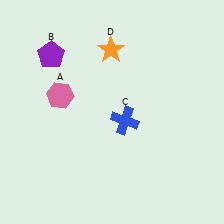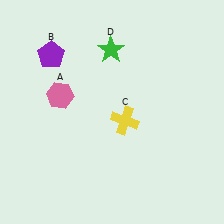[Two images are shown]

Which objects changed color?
C changed from blue to yellow. D changed from orange to green.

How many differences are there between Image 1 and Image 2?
There are 2 differences between the two images.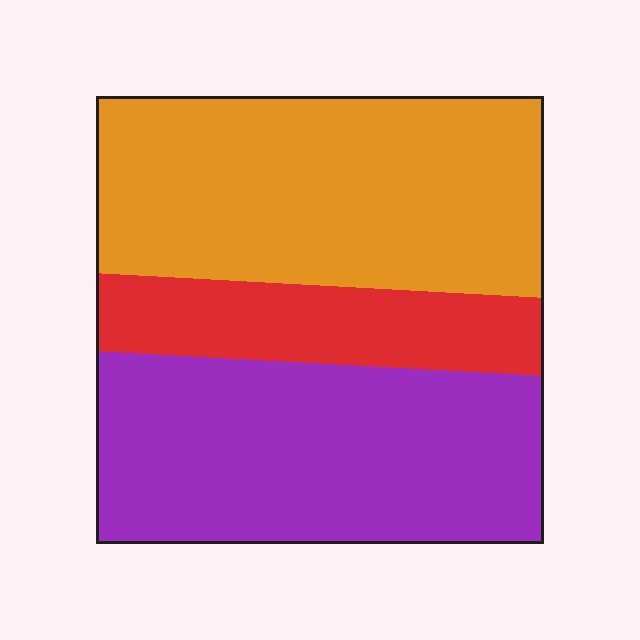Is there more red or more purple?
Purple.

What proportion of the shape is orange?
Orange takes up about two fifths (2/5) of the shape.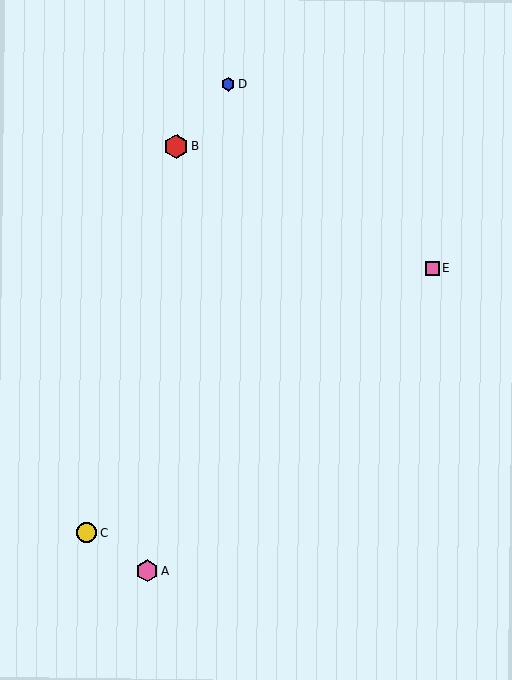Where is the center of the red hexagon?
The center of the red hexagon is at (176, 146).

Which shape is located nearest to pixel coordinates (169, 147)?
The red hexagon (labeled B) at (176, 146) is nearest to that location.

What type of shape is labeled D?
Shape D is a blue hexagon.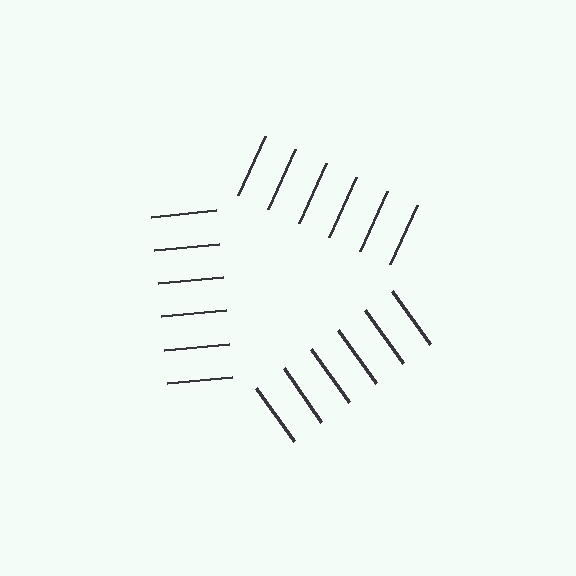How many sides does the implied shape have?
3 sides — the line-ends trace a triangle.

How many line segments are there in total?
18 — 6 along each of the 3 edges.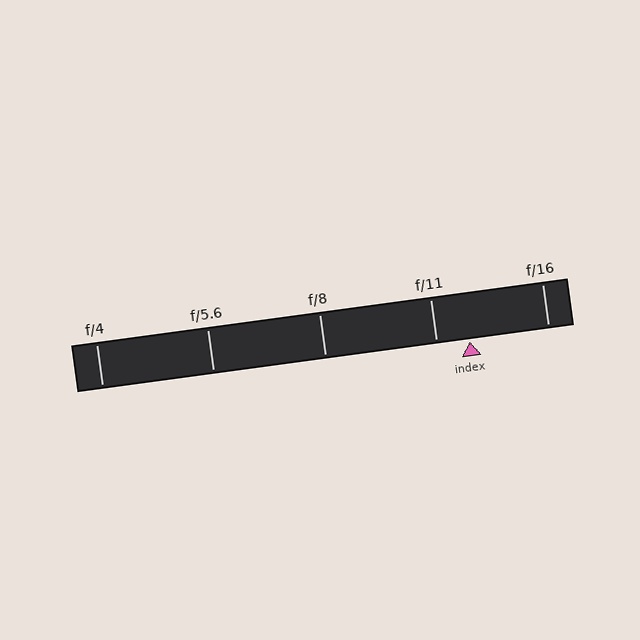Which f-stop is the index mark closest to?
The index mark is closest to f/11.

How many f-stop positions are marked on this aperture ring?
There are 5 f-stop positions marked.